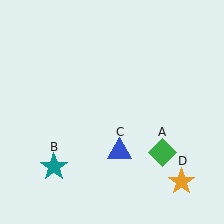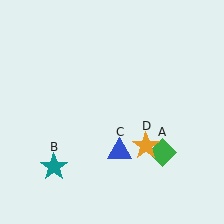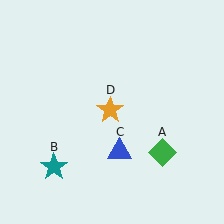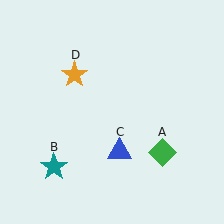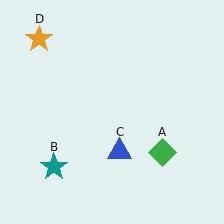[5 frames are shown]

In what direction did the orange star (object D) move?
The orange star (object D) moved up and to the left.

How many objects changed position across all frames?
1 object changed position: orange star (object D).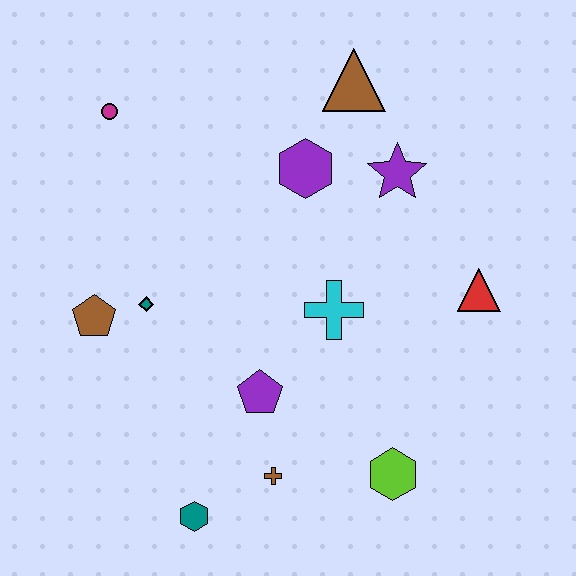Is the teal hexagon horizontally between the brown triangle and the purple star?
No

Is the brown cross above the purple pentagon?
No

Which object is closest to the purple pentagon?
The brown cross is closest to the purple pentagon.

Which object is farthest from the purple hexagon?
The teal hexagon is farthest from the purple hexagon.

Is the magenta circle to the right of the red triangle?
No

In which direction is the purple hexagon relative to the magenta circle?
The purple hexagon is to the right of the magenta circle.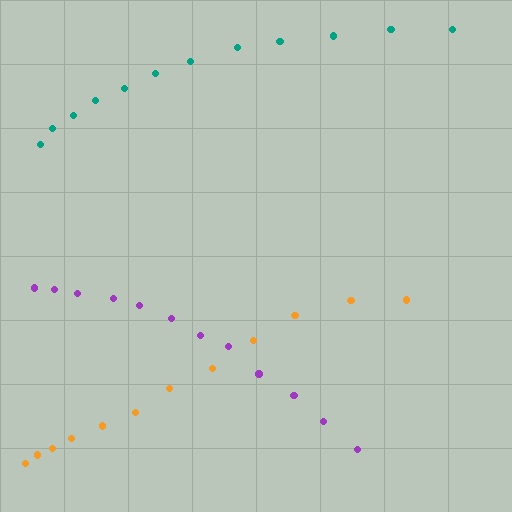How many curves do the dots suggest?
There are 3 distinct paths.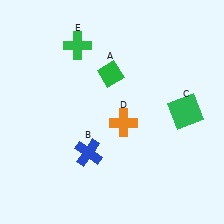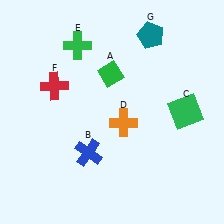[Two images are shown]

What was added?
A red cross (F), a teal pentagon (G) were added in Image 2.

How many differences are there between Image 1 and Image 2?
There are 2 differences between the two images.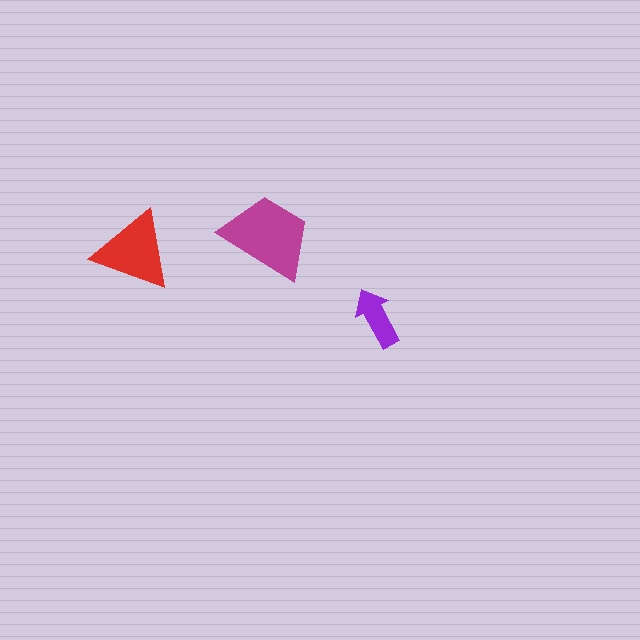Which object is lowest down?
The purple arrow is bottommost.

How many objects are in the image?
There are 3 objects in the image.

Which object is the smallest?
The purple arrow.